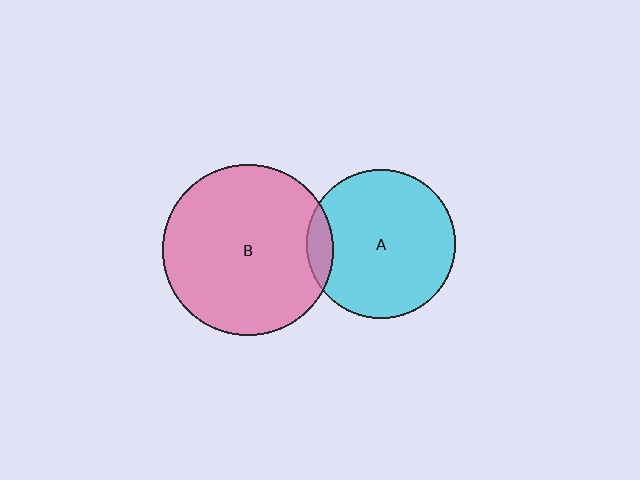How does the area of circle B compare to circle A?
Approximately 1.3 times.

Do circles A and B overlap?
Yes.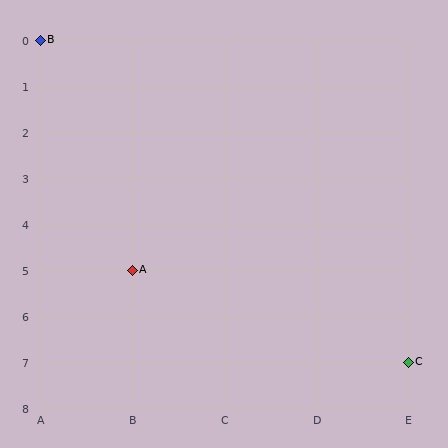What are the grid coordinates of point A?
Point A is at grid coordinates (B, 5).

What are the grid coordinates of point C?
Point C is at grid coordinates (E, 7).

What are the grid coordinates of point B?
Point B is at grid coordinates (A, 0).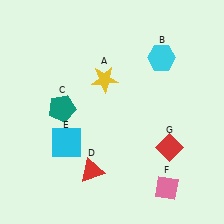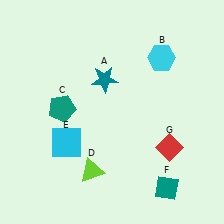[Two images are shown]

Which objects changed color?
A changed from yellow to teal. D changed from red to lime. F changed from pink to teal.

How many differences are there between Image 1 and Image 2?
There are 3 differences between the two images.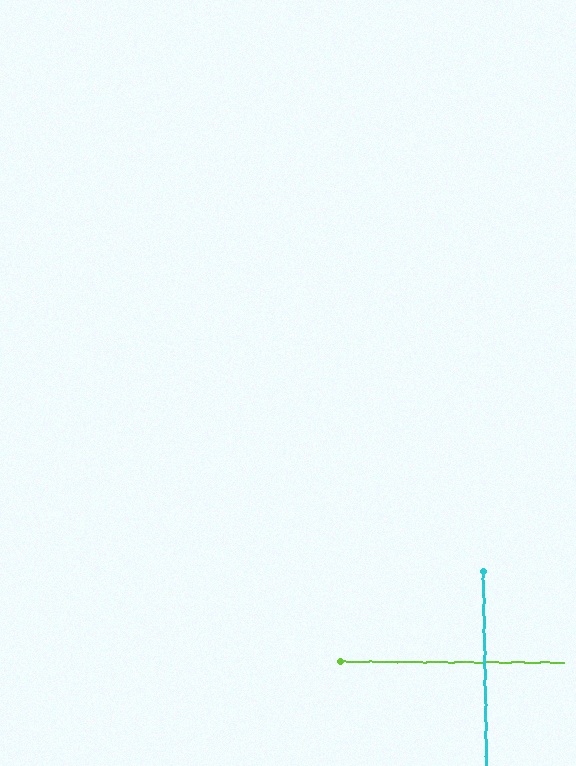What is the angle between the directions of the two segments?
Approximately 89 degrees.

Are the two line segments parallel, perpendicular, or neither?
Perpendicular — they meet at approximately 89°.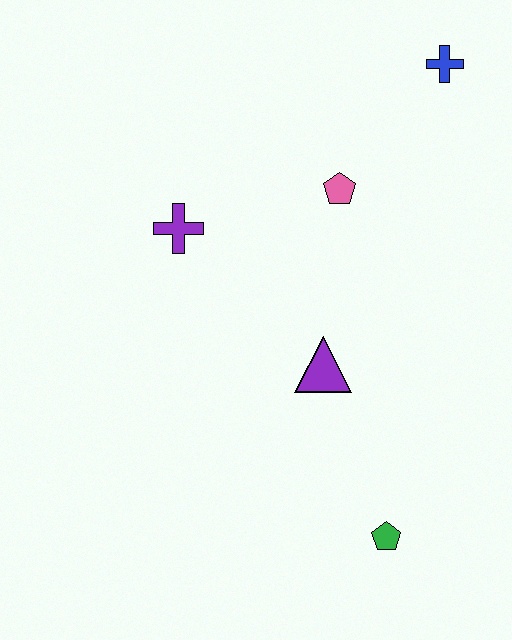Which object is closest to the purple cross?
The pink pentagon is closest to the purple cross.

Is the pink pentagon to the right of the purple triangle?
Yes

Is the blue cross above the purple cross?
Yes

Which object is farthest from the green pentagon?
The blue cross is farthest from the green pentagon.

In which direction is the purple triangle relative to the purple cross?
The purple triangle is to the right of the purple cross.